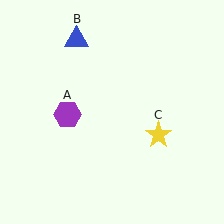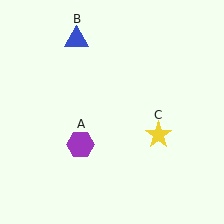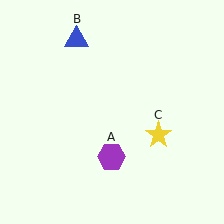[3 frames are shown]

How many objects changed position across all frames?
1 object changed position: purple hexagon (object A).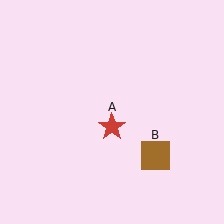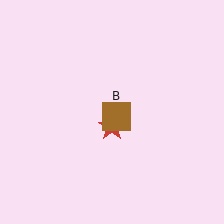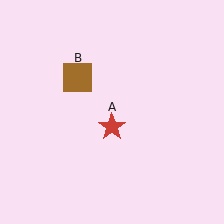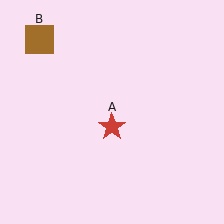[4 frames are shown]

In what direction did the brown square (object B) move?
The brown square (object B) moved up and to the left.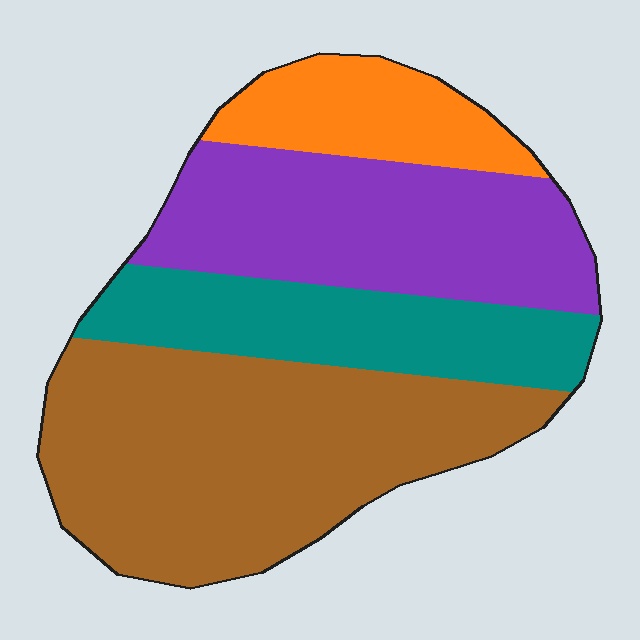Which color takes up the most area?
Brown, at roughly 40%.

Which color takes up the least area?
Orange, at roughly 10%.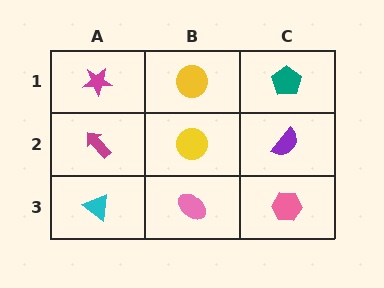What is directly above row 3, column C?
A purple semicircle.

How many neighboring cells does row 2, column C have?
3.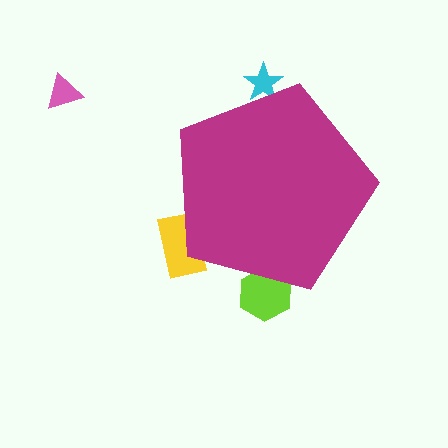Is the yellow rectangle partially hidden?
Yes, the yellow rectangle is partially hidden behind the magenta pentagon.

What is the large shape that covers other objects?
A magenta pentagon.